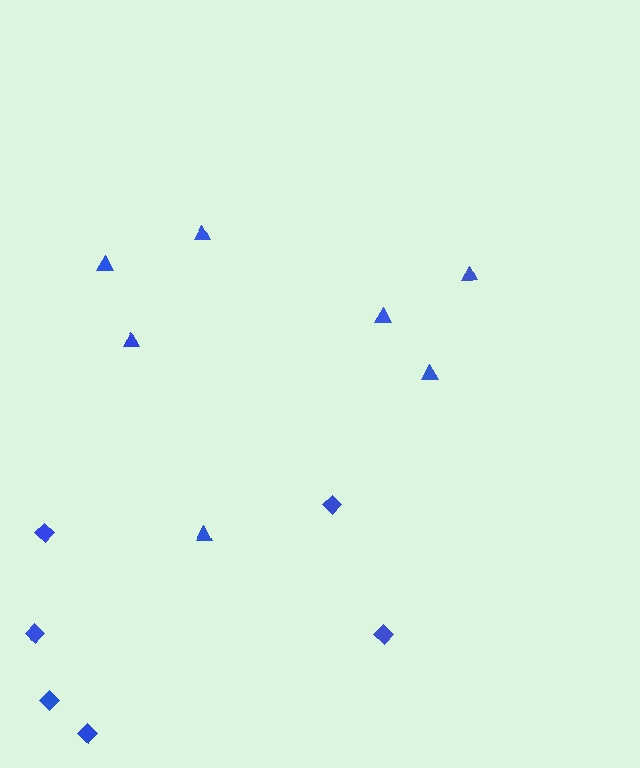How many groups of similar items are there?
There are 2 groups: one group of diamonds (6) and one group of triangles (7).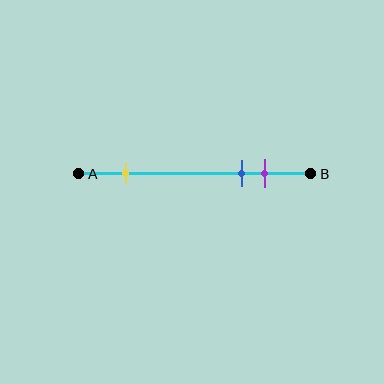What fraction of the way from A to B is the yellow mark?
The yellow mark is approximately 20% (0.2) of the way from A to B.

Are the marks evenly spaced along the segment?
No, the marks are not evenly spaced.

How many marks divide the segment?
There are 3 marks dividing the segment.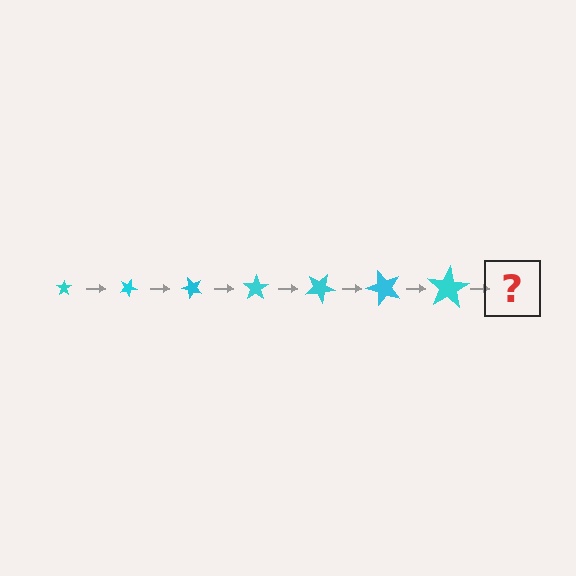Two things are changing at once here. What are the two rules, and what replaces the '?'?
The two rules are that the star grows larger each step and it rotates 25 degrees each step. The '?' should be a star, larger than the previous one and rotated 175 degrees from the start.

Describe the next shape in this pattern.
It should be a star, larger than the previous one and rotated 175 degrees from the start.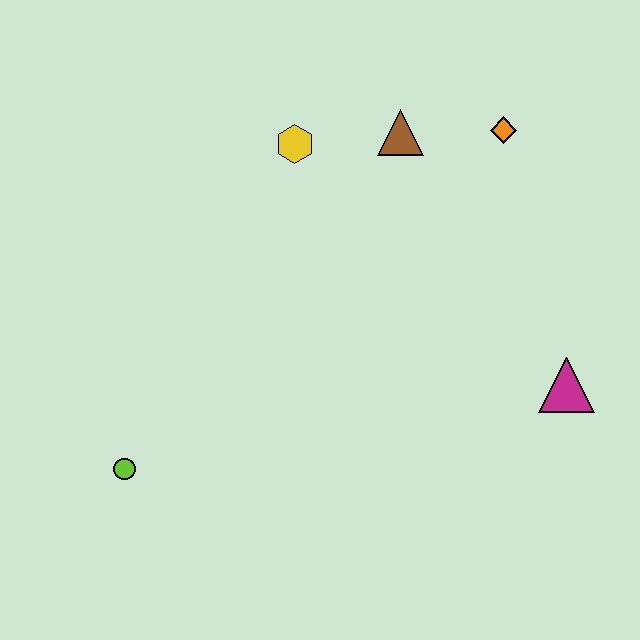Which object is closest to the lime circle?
The yellow hexagon is closest to the lime circle.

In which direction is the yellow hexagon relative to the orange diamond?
The yellow hexagon is to the left of the orange diamond.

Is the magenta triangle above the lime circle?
Yes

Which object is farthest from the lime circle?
The orange diamond is farthest from the lime circle.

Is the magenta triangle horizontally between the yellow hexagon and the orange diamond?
No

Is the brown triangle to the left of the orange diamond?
Yes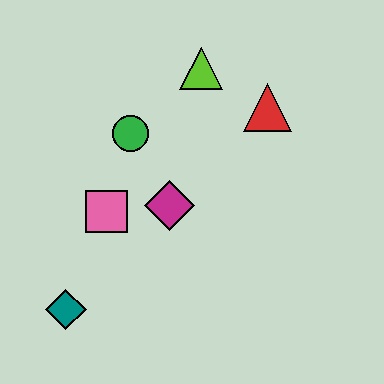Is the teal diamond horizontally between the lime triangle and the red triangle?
No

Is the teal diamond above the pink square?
No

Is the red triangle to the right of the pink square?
Yes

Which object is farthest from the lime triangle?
The teal diamond is farthest from the lime triangle.